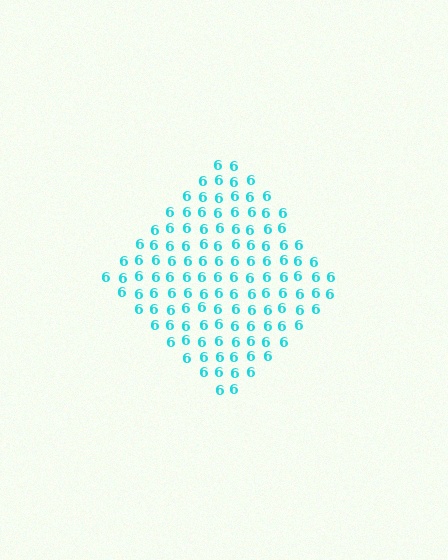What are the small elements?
The small elements are digit 6's.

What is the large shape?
The large shape is a diamond.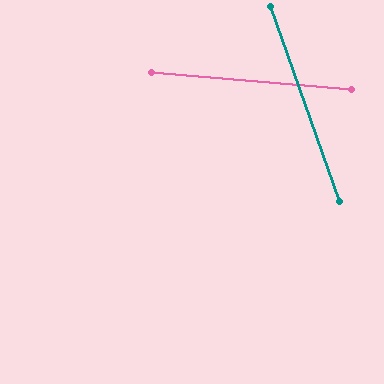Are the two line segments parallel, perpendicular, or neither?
Neither parallel nor perpendicular — they differ by about 66°.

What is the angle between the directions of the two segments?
Approximately 66 degrees.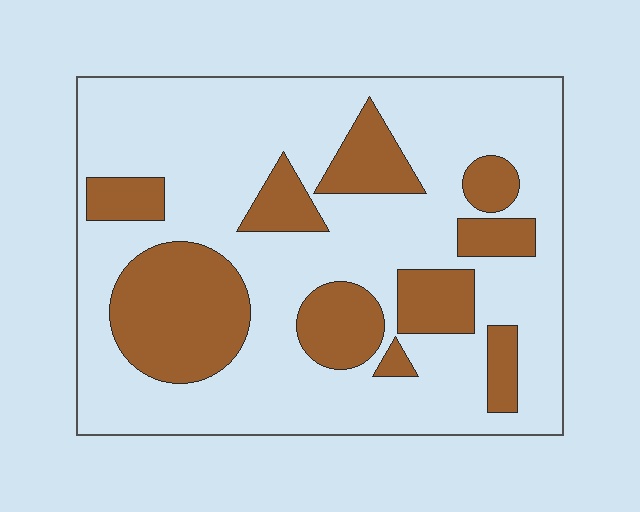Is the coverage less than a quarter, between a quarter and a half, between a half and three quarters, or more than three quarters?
Between a quarter and a half.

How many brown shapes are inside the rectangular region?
10.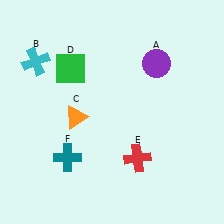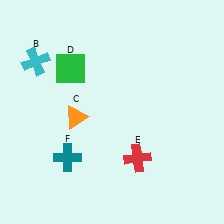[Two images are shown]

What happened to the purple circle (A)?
The purple circle (A) was removed in Image 2. It was in the top-right area of Image 1.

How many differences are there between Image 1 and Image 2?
There is 1 difference between the two images.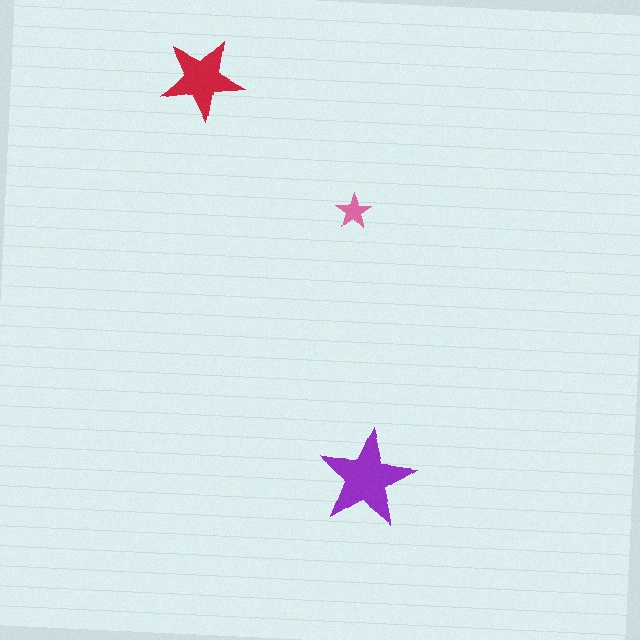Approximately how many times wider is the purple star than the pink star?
About 3 times wider.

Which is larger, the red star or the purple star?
The purple one.